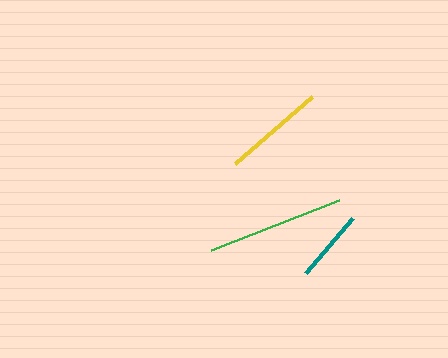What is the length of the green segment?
The green segment is approximately 137 pixels long.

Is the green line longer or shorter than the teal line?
The green line is longer than the teal line.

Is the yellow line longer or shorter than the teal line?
The yellow line is longer than the teal line.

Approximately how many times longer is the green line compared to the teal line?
The green line is approximately 1.9 times the length of the teal line.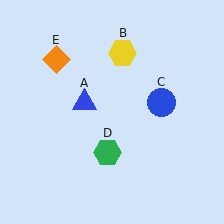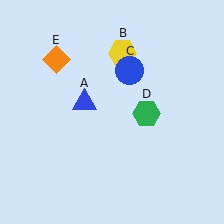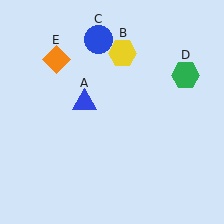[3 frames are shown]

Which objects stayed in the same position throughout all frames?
Blue triangle (object A) and yellow hexagon (object B) and orange diamond (object E) remained stationary.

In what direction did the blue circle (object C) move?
The blue circle (object C) moved up and to the left.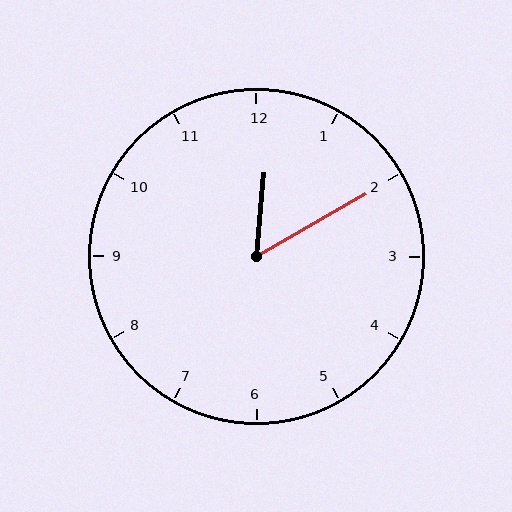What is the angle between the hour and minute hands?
Approximately 55 degrees.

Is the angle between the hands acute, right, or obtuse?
It is acute.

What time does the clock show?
12:10.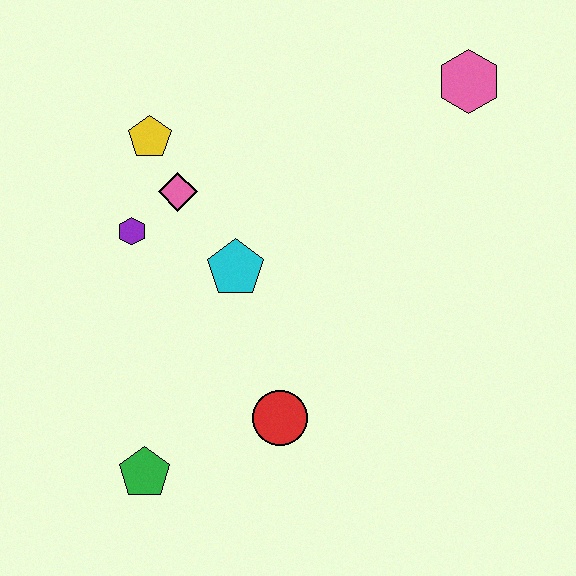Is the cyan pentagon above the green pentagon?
Yes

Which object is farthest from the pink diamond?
The pink hexagon is farthest from the pink diamond.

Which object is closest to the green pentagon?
The red circle is closest to the green pentagon.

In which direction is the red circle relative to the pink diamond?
The red circle is below the pink diamond.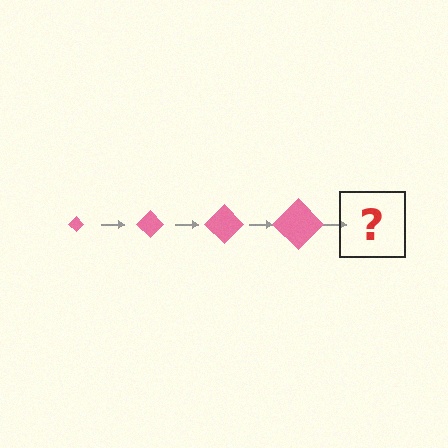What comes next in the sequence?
The next element should be a pink diamond, larger than the previous one.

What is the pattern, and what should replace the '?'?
The pattern is that the diamond gets progressively larger each step. The '?' should be a pink diamond, larger than the previous one.